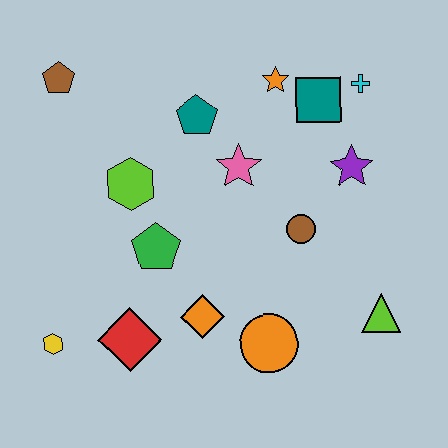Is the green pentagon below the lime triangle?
No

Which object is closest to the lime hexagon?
The green pentagon is closest to the lime hexagon.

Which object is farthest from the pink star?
The yellow hexagon is farthest from the pink star.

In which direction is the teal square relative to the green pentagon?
The teal square is to the right of the green pentagon.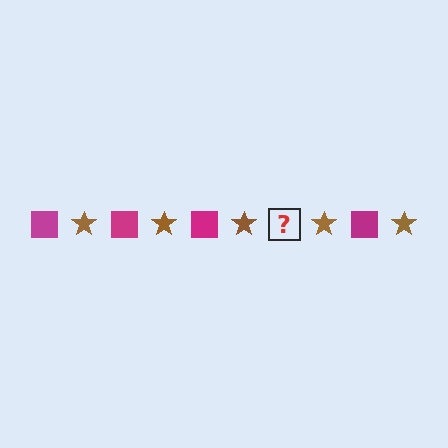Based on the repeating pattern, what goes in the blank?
The blank should be a magenta square.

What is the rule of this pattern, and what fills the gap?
The rule is that the pattern alternates between magenta square and brown star. The gap should be filled with a magenta square.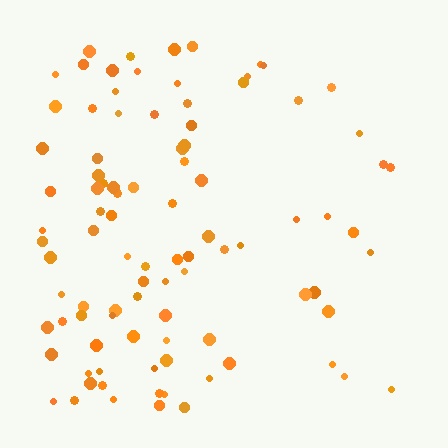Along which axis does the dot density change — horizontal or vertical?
Horizontal.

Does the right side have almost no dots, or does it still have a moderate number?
Still a moderate number, just noticeably fewer than the left.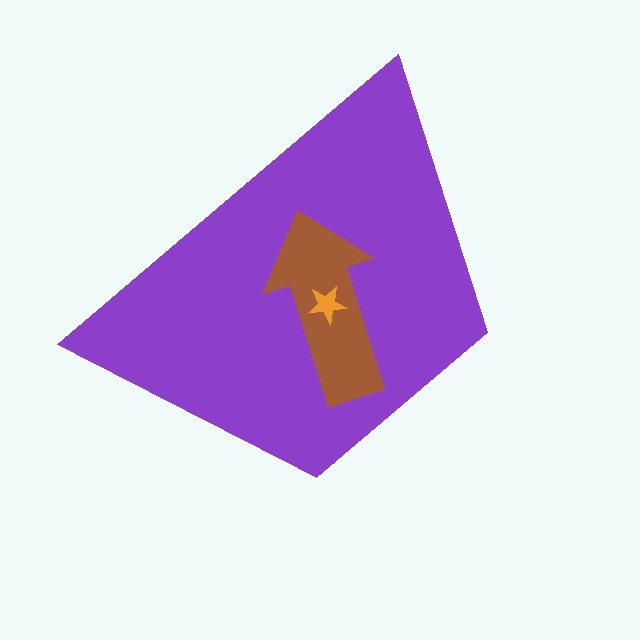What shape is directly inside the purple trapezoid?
The brown arrow.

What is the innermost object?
The orange star.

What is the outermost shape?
The purple trapezoid.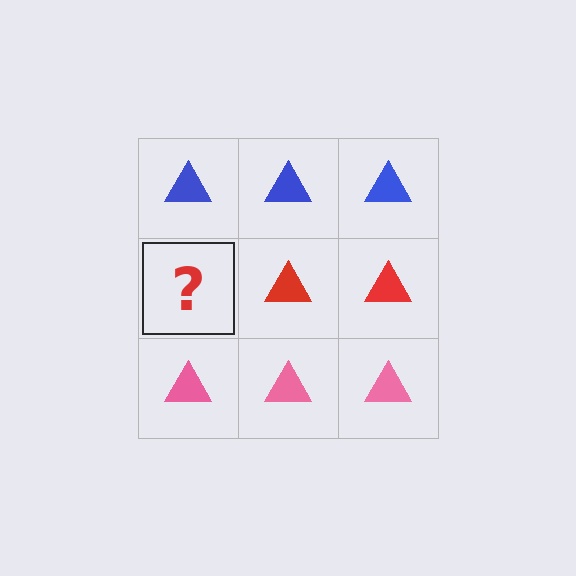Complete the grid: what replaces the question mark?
The question mark should be replaced with a red triangle.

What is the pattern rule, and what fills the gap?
The rule is that each row has a consistent color. The gap should be filled with a red triangle.